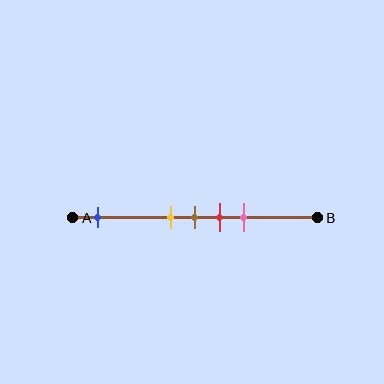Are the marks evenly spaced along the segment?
No, the marks are not evenly spaced.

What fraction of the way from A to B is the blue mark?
The blue mark is approximately 10% (0.1) of the way from A to B.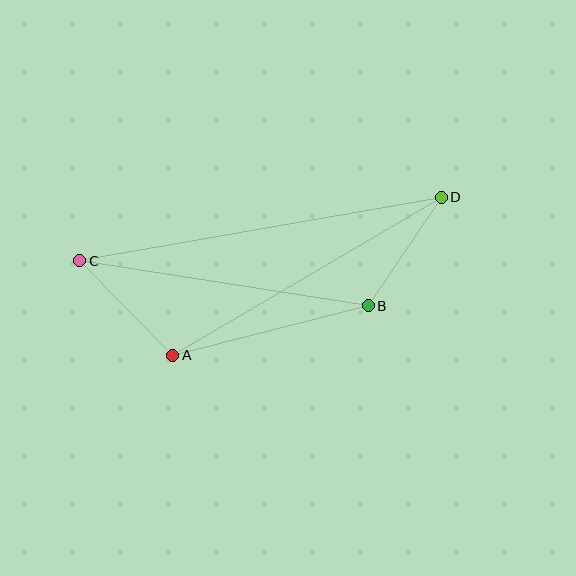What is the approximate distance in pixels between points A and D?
The distance between A and D is approximately 311 pixels.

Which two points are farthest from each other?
Points C and D are farthest from each other.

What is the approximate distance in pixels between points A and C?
The distance between A and C is approximately 133 pixels.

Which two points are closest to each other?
Points B and D are closest to each other.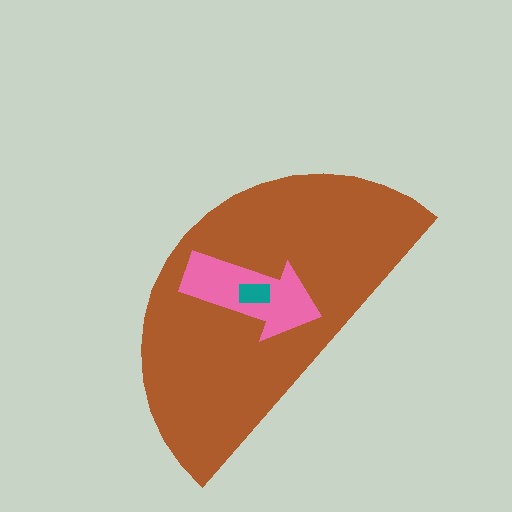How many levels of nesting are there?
3.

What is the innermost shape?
The teal rectangle.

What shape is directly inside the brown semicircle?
The pink arrow.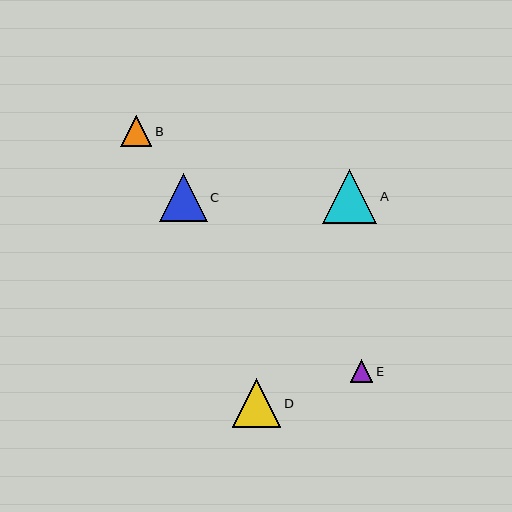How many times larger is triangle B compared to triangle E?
Triangle B is approximately 1.4 times the size of triangle E.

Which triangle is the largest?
Triangle A is the largest with a size of approximately 54 pixels.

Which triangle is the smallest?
Triangle E is the smallest with a size of approximately 22 pixels.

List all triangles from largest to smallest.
From largest to smallest: A, D, C, B, E.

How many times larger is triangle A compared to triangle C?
Triangle A is approximately 1.1 times the size of triangle C.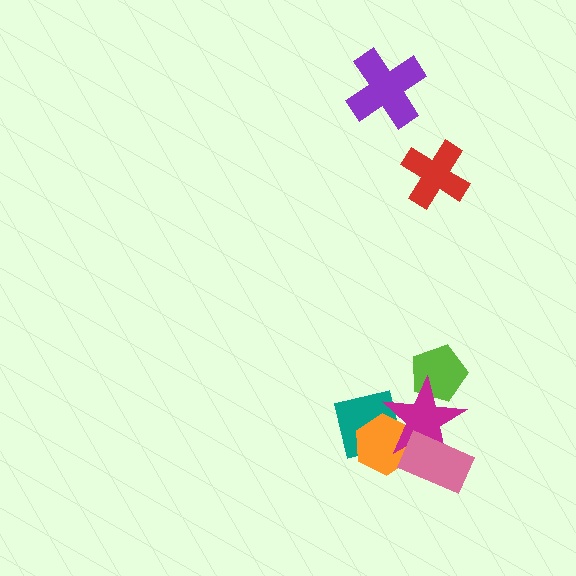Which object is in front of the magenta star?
The pink rectangle is in front of the magenta star.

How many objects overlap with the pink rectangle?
2 objects overlap with the pink rectangle.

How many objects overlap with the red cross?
0 objects overlap with the red cross.